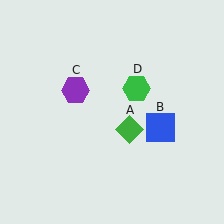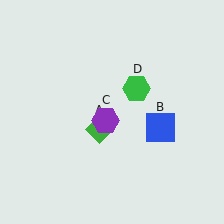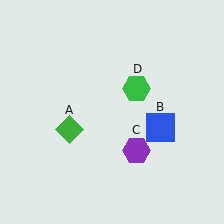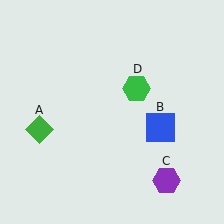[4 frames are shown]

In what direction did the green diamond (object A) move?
The green diamond (object A) moved left.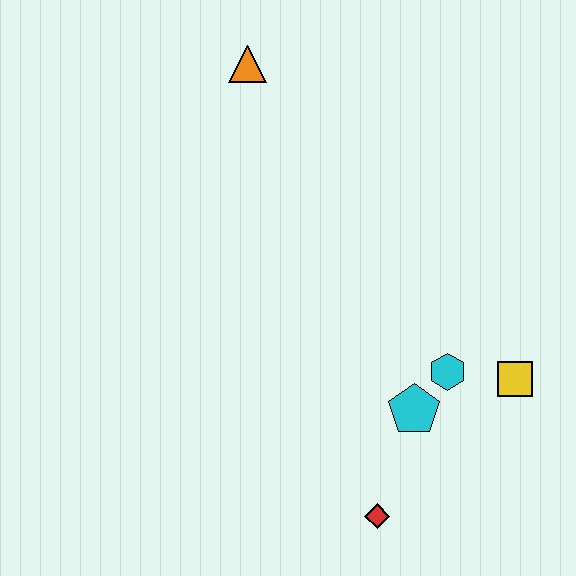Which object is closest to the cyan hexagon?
The cyan pentagon is closest to the cyan hexagon.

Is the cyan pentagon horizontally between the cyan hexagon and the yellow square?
No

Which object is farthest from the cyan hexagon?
The orange triangle is farthest from the cyan hexagon.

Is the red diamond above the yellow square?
No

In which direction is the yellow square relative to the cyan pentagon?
The yellow square is to the right of the cyan pentagon.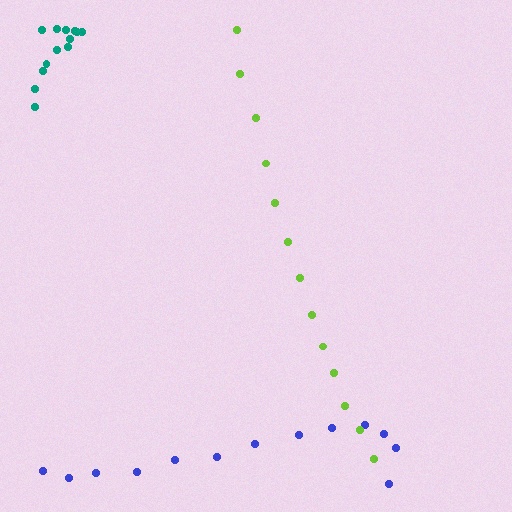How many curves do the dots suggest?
There are 3 distinct paths.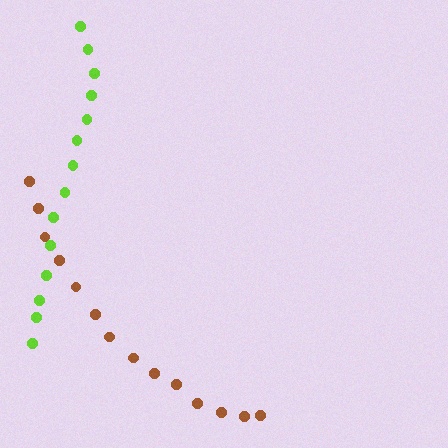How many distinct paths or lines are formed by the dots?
There are 2 distinct paths.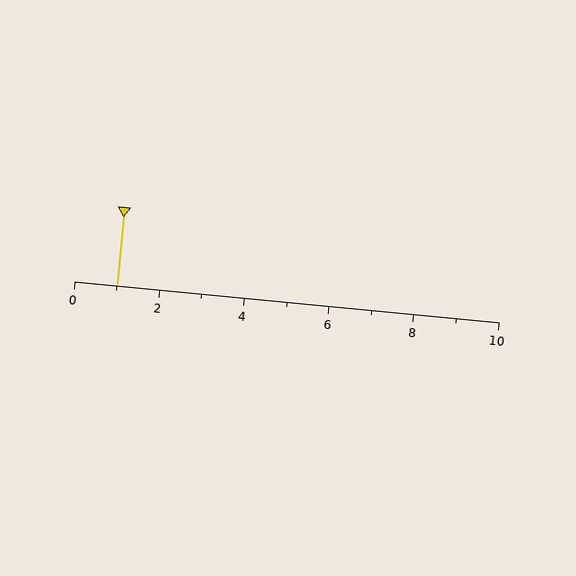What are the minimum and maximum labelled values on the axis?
The axis runs from 0 to 10.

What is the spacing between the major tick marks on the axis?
The major ticks are spaced 2 apart.